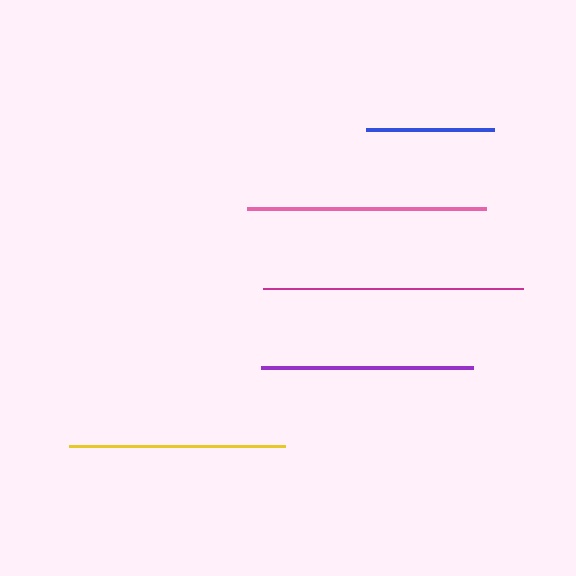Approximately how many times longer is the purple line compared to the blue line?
The purple line is approximately 1.7 times the length of the blue line.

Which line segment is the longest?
The magenta line is the longest at approximately 260 pixels.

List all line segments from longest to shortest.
From longest to shortest: magenta, pink, yellow, purple, blue.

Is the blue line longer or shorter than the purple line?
The purple line is longer than the blue line.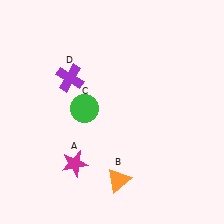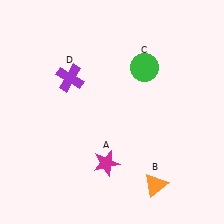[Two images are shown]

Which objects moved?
The objects that moved are: the magenta star (A), the orange triangle (B), the green circle (C).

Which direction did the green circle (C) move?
The green circle (C) moved right.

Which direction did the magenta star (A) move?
The magenta star (A) moved right.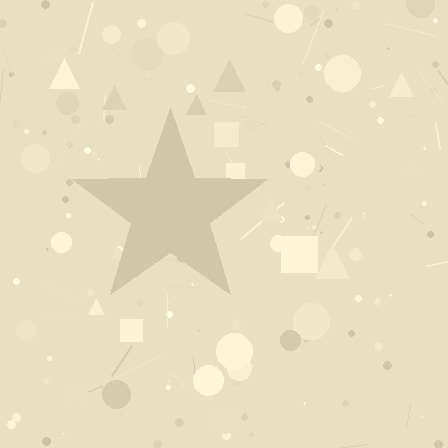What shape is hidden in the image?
A star is hidden in the image.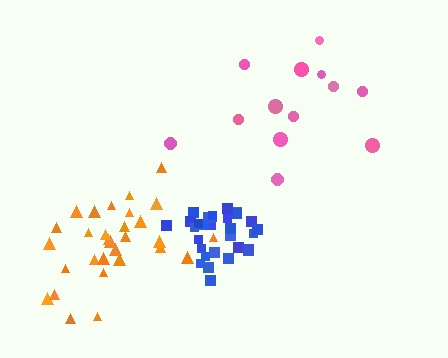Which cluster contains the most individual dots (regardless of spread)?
Blue (30).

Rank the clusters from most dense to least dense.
blue, orange, pink.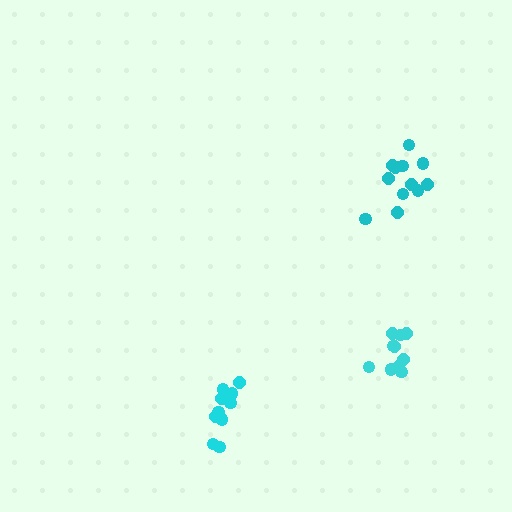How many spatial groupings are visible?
There are 3 spatial groupings.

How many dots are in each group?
Group 1: 10 dots, Group 2: 10 dots, Group 3: 12 dots (32 total).